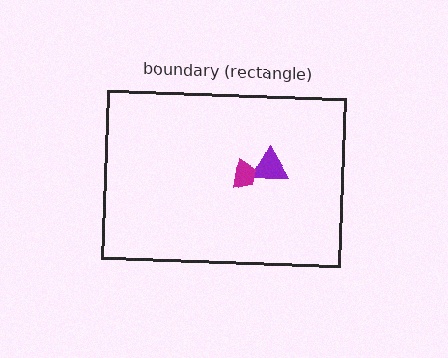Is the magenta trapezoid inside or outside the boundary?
Inside.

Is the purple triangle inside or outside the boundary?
Inside.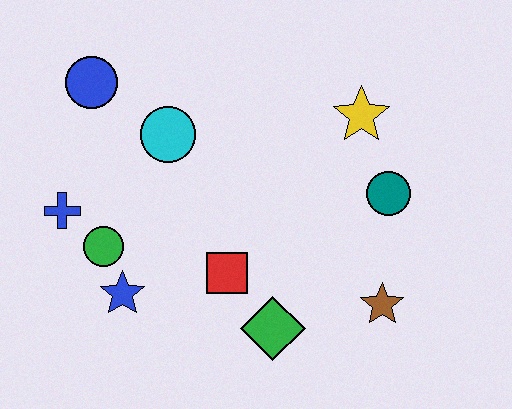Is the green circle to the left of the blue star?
Yes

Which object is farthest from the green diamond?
The blue circle is farthest from the green diamond.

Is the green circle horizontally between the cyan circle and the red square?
No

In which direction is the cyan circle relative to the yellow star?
The cyan circle is to the left of the yellow star.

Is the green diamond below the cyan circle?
Yes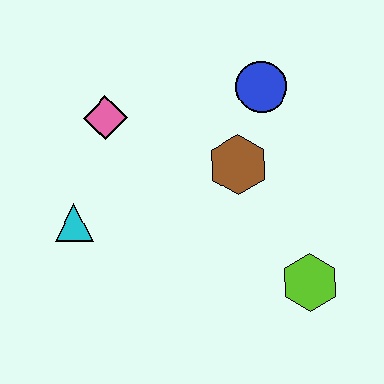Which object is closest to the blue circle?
The brown hexagon is closest to the blue circle.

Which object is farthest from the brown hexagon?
The cyan triangle is farthest from the brown hexagon.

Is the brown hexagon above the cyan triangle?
Yes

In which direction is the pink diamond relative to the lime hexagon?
The pink diamond is to the left of the lime hexagon.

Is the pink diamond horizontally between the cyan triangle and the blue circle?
Yes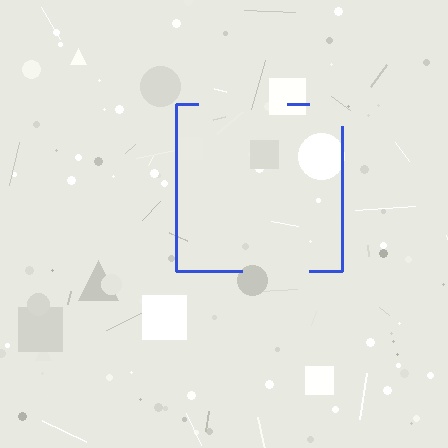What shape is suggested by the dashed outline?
The dashed outline suggests a square.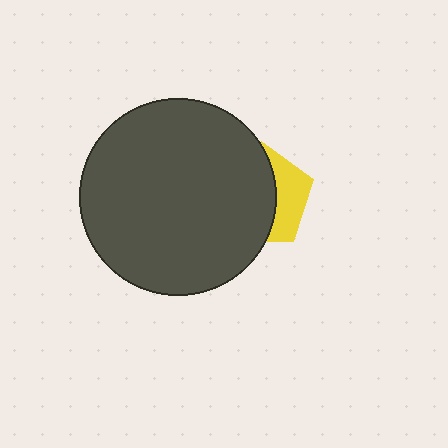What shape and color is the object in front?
The object in front is a dark gray circle.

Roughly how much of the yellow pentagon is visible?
A small part of it is visible (roughly 35%).